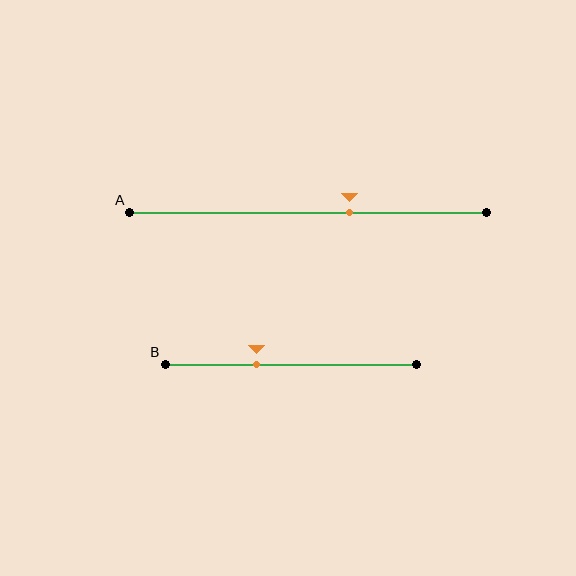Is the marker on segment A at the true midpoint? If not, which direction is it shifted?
No, the marker on segment A is shifted to the right by about 12% of the segment length.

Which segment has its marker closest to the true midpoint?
Segment A has its marker closest to the true midpoint.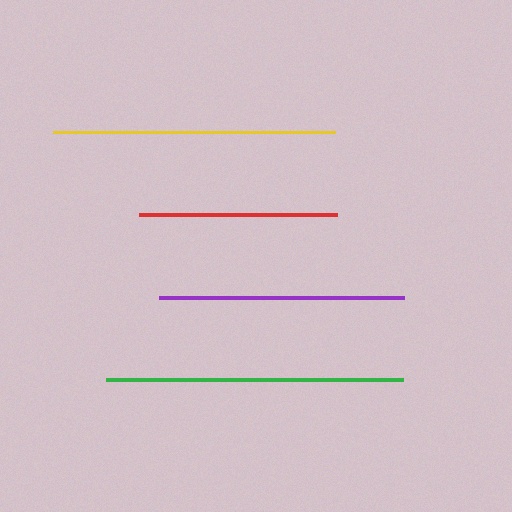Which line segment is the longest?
The green line is the longest at approximately 297 pixels.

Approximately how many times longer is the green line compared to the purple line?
The green line is approximately 1.2 times the length of the purple line.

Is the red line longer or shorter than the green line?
The green line is longer than the red line.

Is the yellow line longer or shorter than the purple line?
The yellow line is longer than the purple line.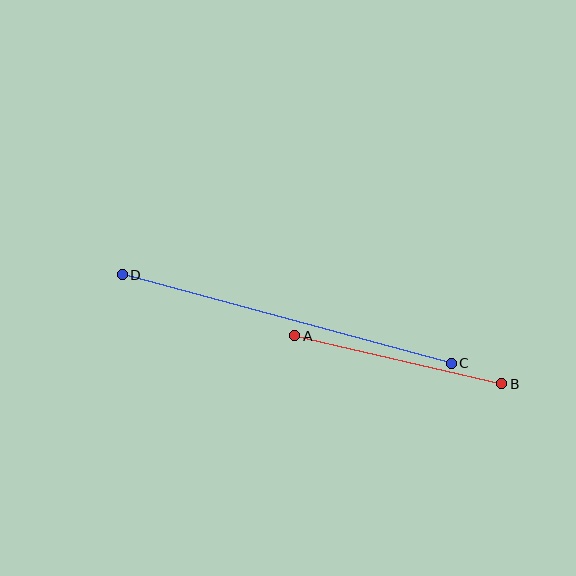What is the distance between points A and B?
The distance is approximately 213 pixels.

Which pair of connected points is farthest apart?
Points C and D are farthest apart.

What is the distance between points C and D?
The distance is approximately 341 pixels.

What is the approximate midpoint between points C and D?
The midpoint is at approximately (287, 319) pixels.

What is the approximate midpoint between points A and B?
The midpoint is at approximately (398, 360) pixels.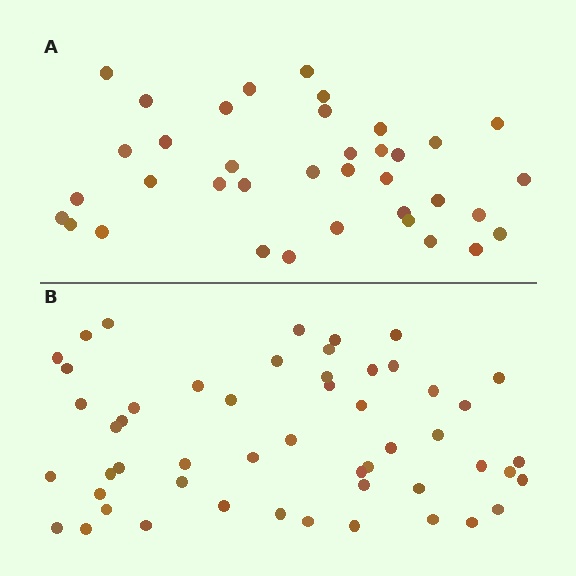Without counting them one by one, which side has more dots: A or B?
Region B (the bottom region) has more dots.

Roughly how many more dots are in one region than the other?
Region B has approximately 15 more dots than region A.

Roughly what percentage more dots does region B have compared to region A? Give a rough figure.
About 40% more.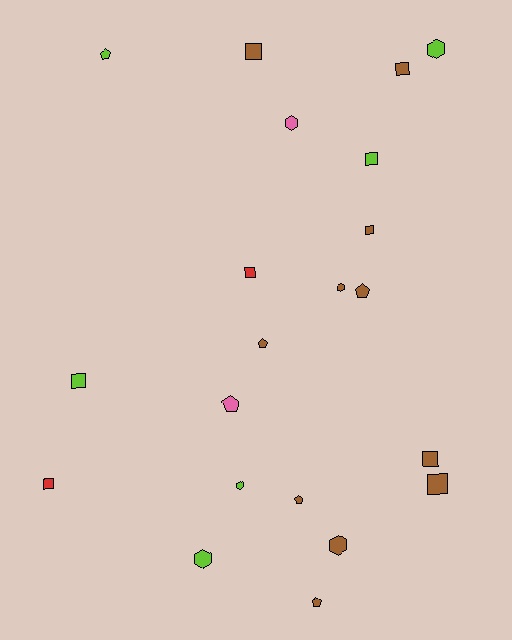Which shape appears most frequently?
Square, with 9 objects.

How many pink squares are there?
There are no pink squares.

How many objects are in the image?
There are 21 objects.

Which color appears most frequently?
Brown, with 11 objects.